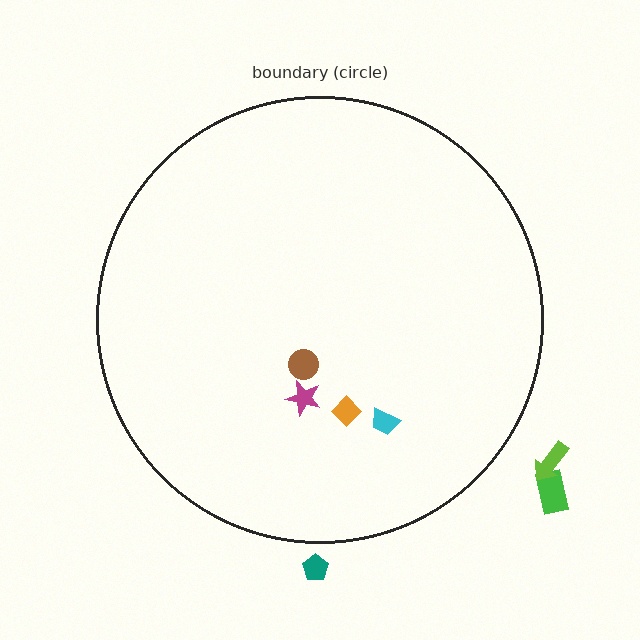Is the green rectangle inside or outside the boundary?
Outside.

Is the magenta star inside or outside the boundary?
Inside.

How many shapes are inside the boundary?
4 inside, 3 outside.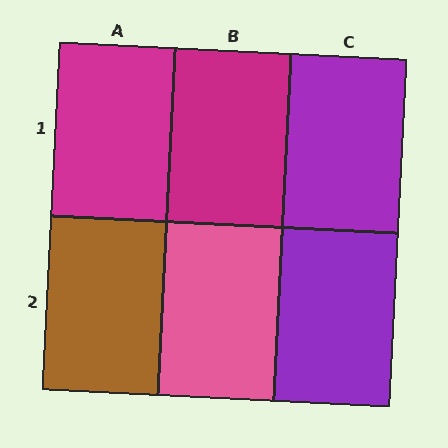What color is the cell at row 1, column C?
Purple.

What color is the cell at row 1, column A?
Magenta.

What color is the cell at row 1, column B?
Magenta.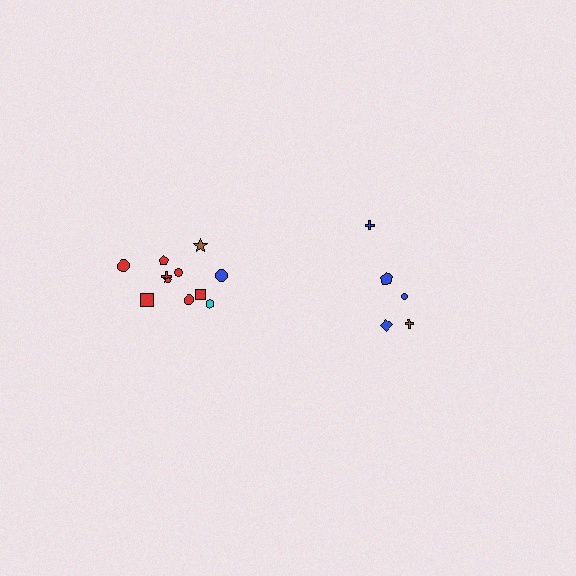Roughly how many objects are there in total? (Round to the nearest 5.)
Roughly 15 objects in total.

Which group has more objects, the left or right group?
The left group.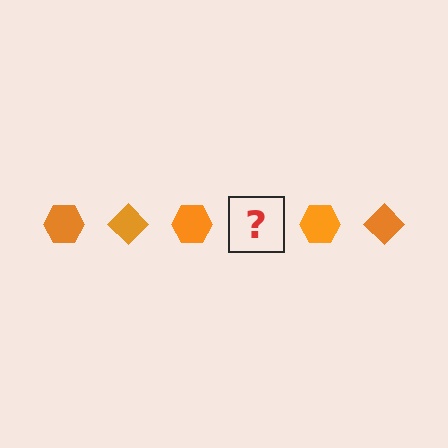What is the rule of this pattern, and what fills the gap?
The rule is that the pattern cycles through hexagon, diamond shapes in orange. The gap should be filled with an orange diamond.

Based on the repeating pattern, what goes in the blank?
The blank should be an orange diamond.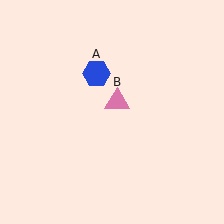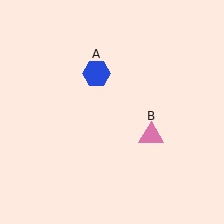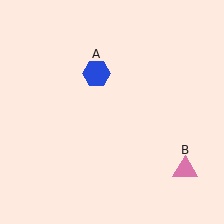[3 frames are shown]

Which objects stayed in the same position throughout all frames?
Blue hexagon (object A) remained stationary.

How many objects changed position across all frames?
1 object changed position: pink triangle (object B).